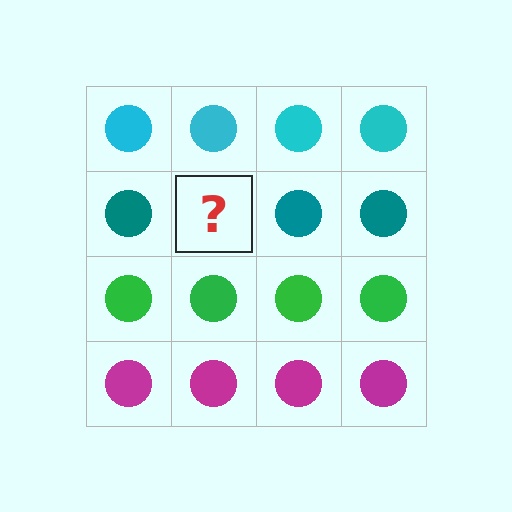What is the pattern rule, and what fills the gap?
The rule is that each row has a consistent color. The gap should be filled with a teal circle.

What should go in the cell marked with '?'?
The missing cell should contain a teal circle.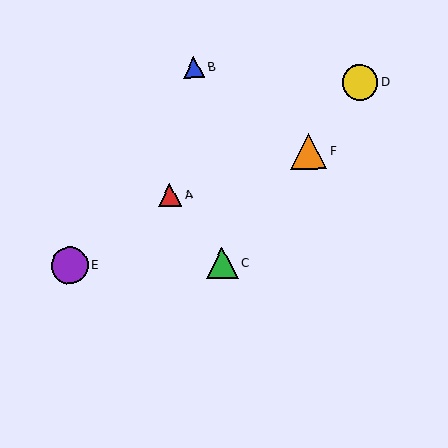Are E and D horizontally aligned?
No, E is at y≈265 and D is at y≈82.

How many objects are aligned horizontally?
2 objects (C, E) are aligned horizontally.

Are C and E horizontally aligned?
Yes, both are at y≈263.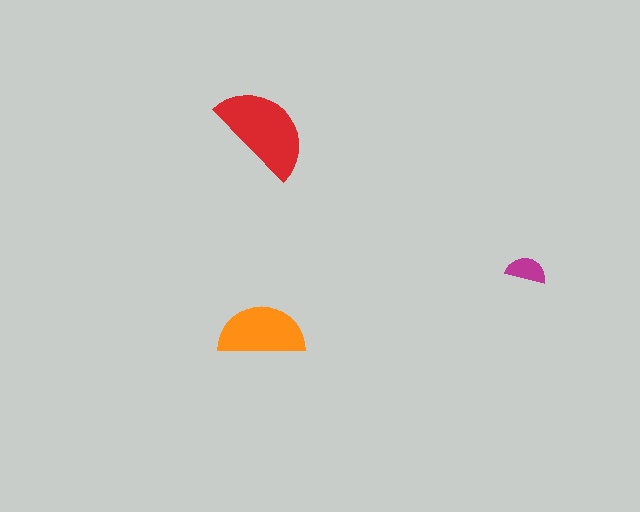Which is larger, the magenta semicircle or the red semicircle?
The red one.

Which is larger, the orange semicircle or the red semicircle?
The red one.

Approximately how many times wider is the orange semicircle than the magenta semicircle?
About 2 times wider.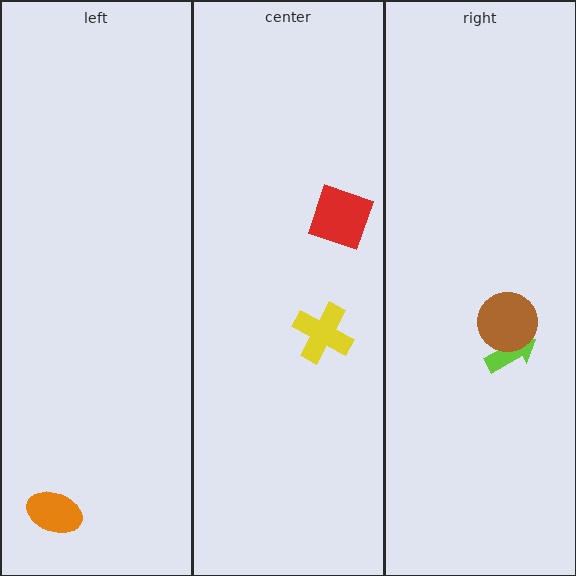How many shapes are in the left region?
1.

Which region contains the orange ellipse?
The left region.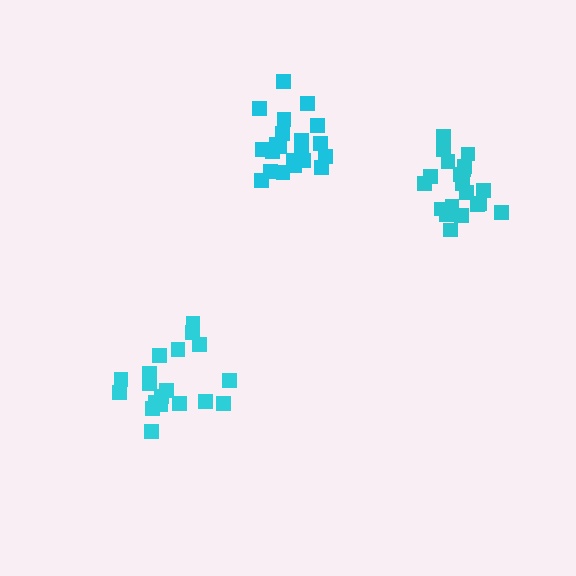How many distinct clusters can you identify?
There are 3 distinct clusters.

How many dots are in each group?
Group 1: 20 dots, Group 2: 21 dots, Group 3: 19 dots (60 total).